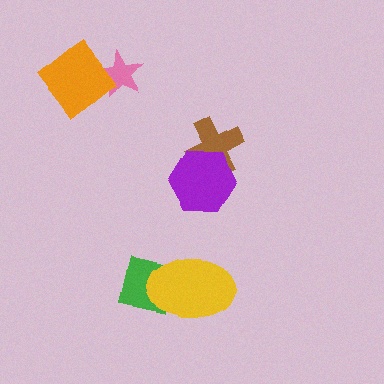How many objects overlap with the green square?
1 object overlaps with the green square.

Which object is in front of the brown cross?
The purple hexagon is in front of the brown cross.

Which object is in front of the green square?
The yellow ellipse is in front of the green square.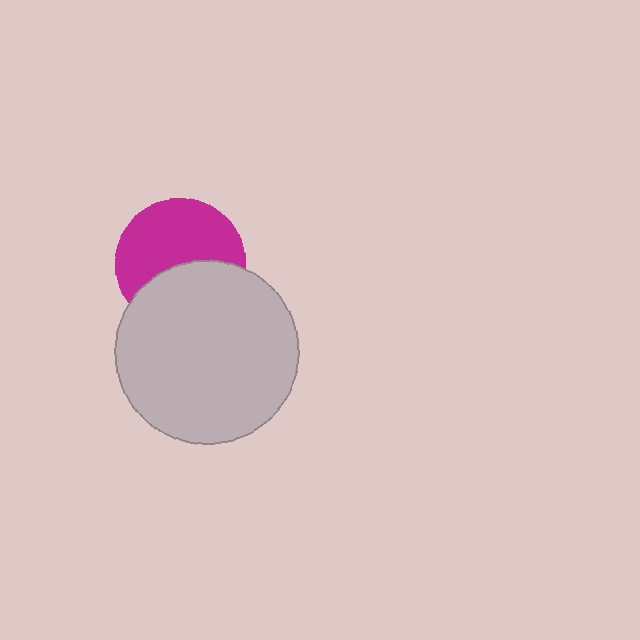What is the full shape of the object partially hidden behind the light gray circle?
The partially hidden object is a magenta circle.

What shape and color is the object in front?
The object in front is a light gray circle.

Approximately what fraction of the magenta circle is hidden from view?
Roughly 42% of the magenta circle is hidden behind the light gray circle.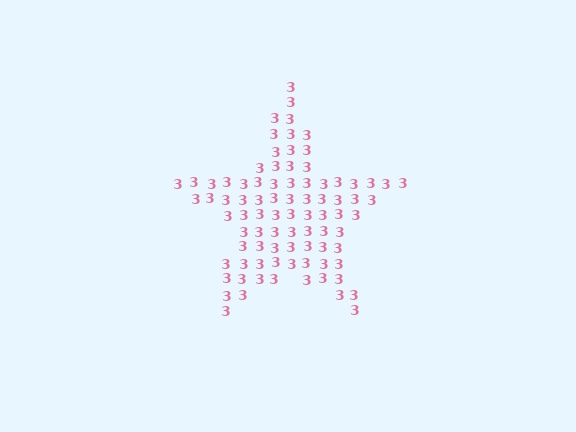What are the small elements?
The small elements are digit 3's.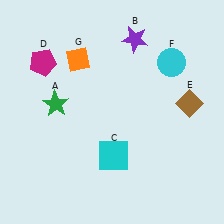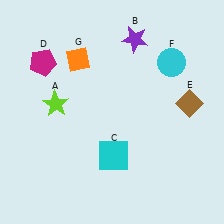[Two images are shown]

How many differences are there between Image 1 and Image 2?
There is 1 difference between the two images.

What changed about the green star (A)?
In Image 1, A is green. In Image 2, it changed to lime.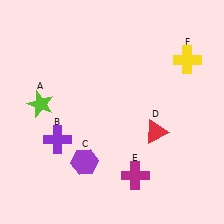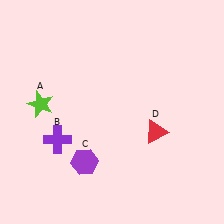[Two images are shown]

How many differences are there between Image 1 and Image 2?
There are 2 differences between the two images.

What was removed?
The yellow cross (F), the magenta cross (E) were removed in Image 2.